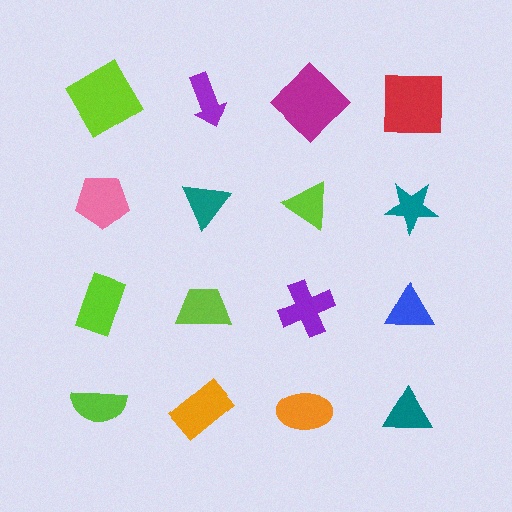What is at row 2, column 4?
A teal star.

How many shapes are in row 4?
4 shapes.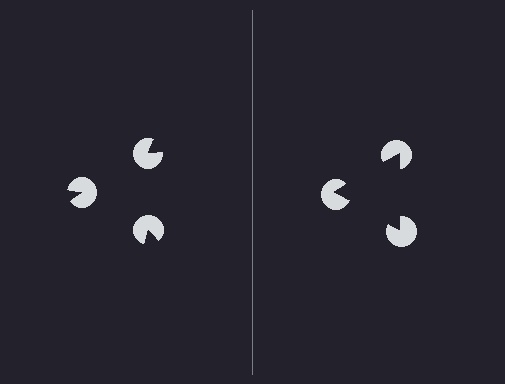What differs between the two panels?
The pac-man discs are positioned identically on both sides; only the wedge orientations differ. On the right they align to a triangle; on the left they are misaligned.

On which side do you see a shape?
An illusory triangle appears on the right side. On the left side the wedge cuts are rotated, so no coherent shape forms.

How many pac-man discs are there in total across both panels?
6 — 3 on each side.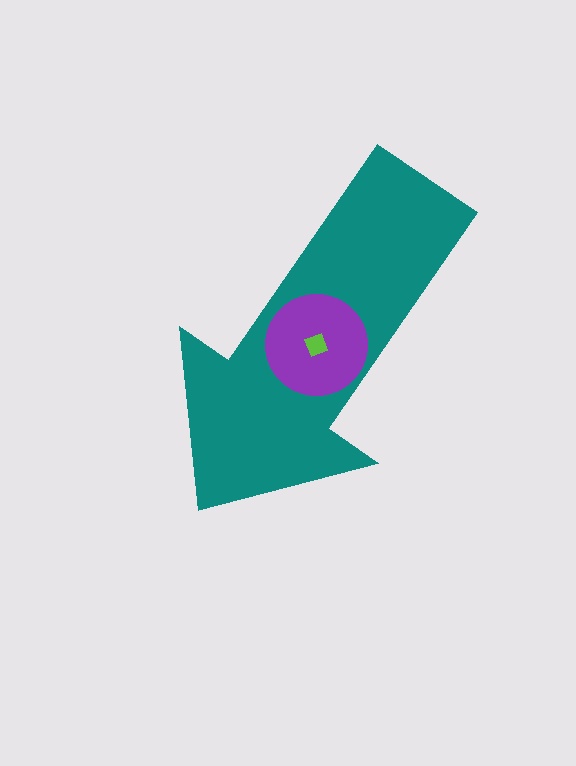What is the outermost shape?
The teal arrow.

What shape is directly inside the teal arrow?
The purple circle.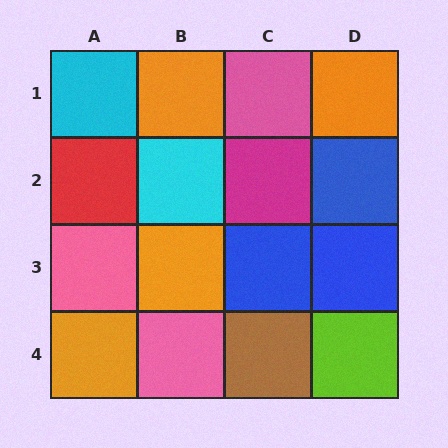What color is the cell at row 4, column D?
Lime.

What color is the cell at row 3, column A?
Pink.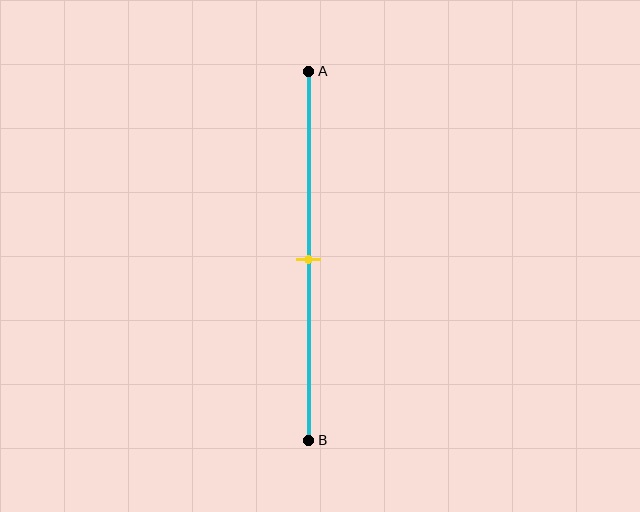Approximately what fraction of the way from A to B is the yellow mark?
The yellow mark is approximately 50% of the way from A to B.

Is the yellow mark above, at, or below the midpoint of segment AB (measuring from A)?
The yellow mark is approximately at the midpoint of segment AB.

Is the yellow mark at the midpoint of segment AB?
Yes, the mark is approximately at the midpoint.